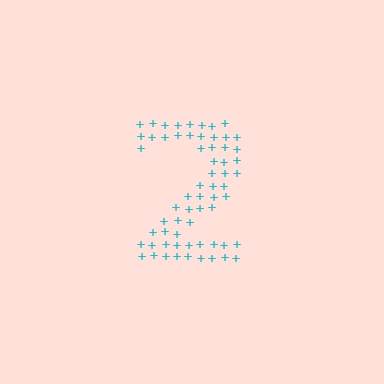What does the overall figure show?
The overall figure shows the digit 2.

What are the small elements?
The small elements are plus signs.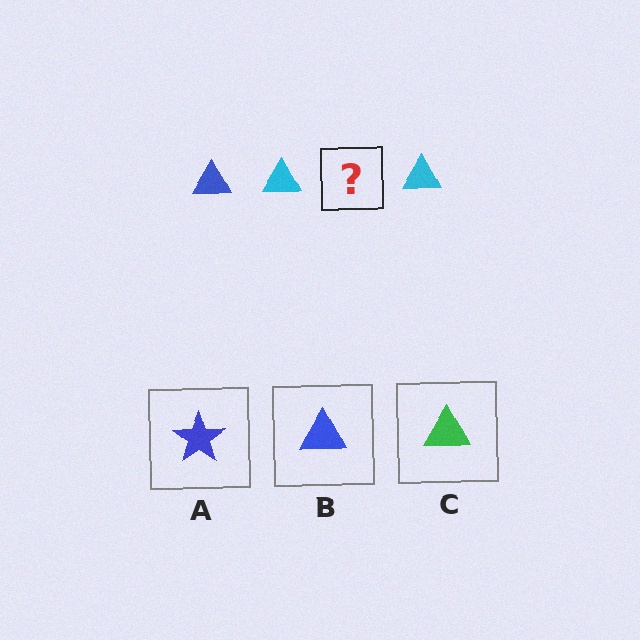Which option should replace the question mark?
Option B.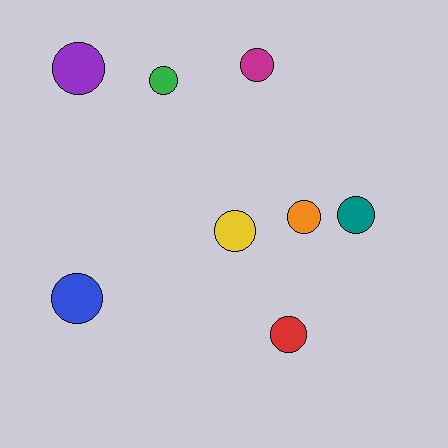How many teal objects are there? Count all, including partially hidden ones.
There is 1 teal object.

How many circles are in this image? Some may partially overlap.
There are 8 circles.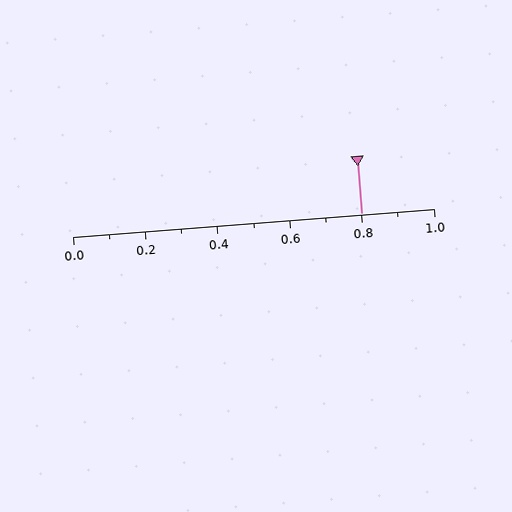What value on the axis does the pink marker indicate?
The marker indicates approximately 0.8.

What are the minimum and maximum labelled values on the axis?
The axis runs from 0.0 to 1.0.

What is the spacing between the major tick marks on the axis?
The major ticks are spaced 0.2 apart.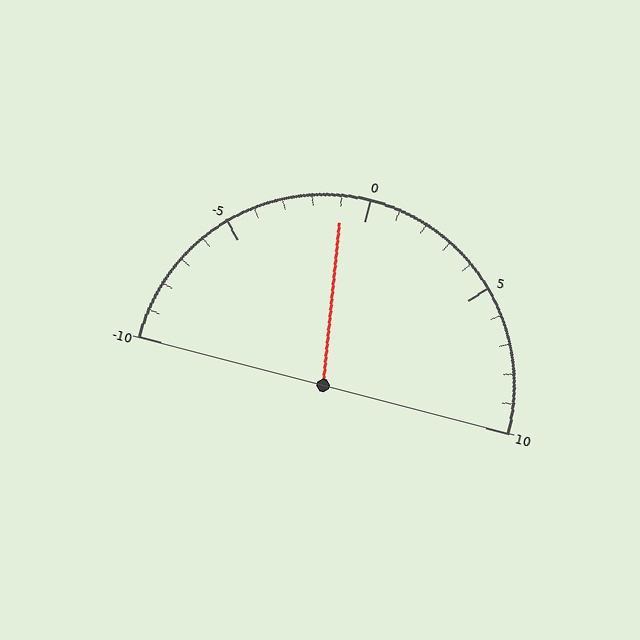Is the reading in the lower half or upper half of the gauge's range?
The reading is in the lower half of the range (-10 to 10).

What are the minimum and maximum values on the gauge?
The gauge ranges from -10 to 10.